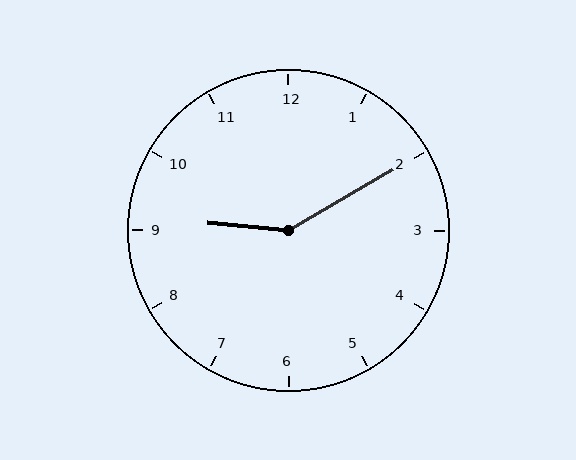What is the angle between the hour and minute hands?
Approximately 145 degrees.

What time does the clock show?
9:10.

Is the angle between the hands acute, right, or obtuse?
It is obtuse.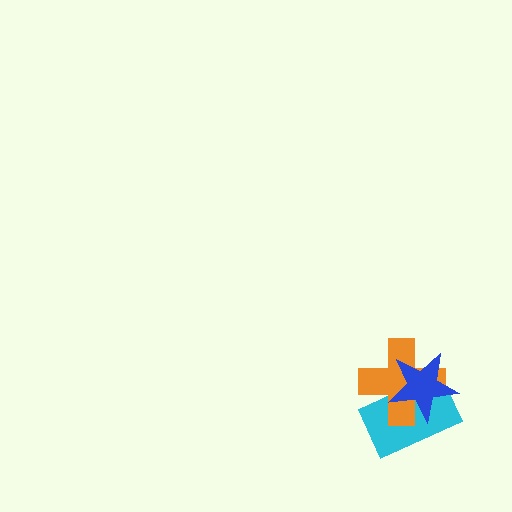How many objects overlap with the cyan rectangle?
2 objects overlap with the cyan rectangle.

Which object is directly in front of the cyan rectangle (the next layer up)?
The orange cross is directly in front of the cyan rectangle.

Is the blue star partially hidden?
No, no other shape covers it.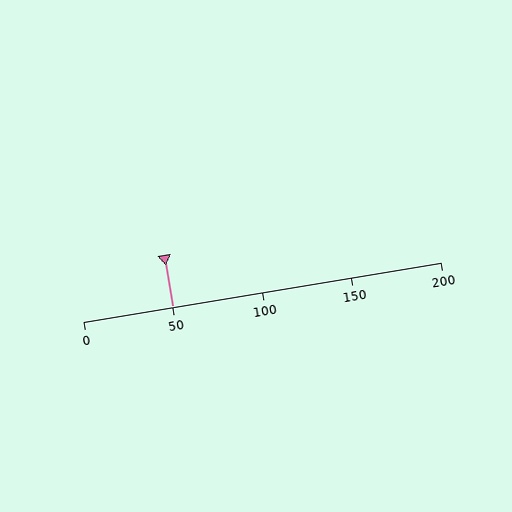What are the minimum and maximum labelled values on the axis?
The axis runs from 0 to 200.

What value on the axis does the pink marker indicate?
The marker indicates approximately 50.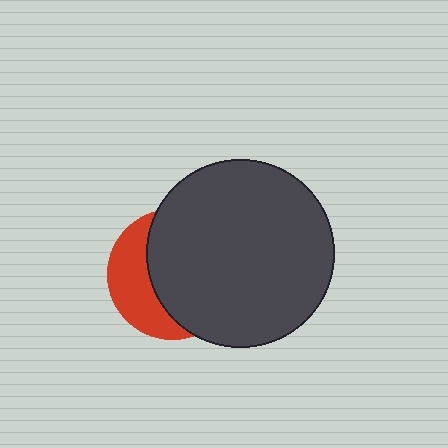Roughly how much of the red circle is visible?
A small part of it is visible (roughly 35%).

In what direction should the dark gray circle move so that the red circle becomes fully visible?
The dark gray circle should move right. That is the shortest direction to clear the overlap and leave the red circle fully visible.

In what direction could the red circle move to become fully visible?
The red circle could move left. That would shift it out from behind the dark gray circle entirely.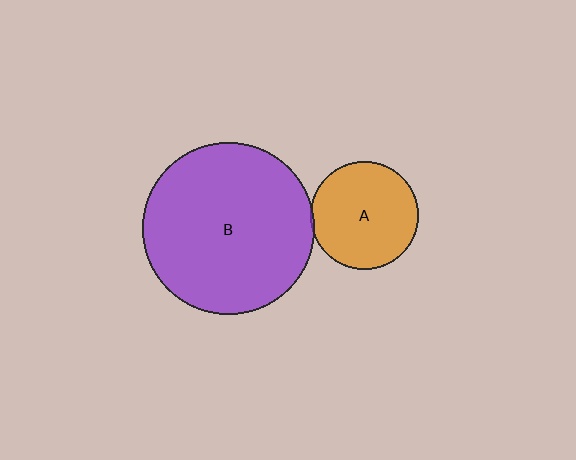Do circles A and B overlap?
Yes.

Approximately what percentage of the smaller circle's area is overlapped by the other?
Approximately 5%.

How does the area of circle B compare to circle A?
Approximately 2.5 times.